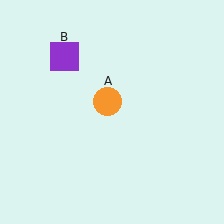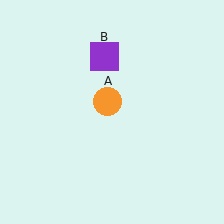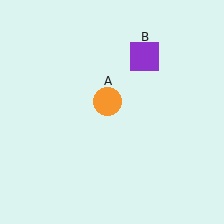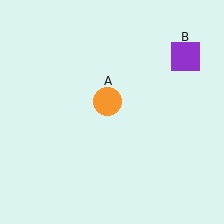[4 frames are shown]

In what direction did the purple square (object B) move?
The purple square (object B) moved right.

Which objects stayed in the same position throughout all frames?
Orange circle (object A) remained stationary.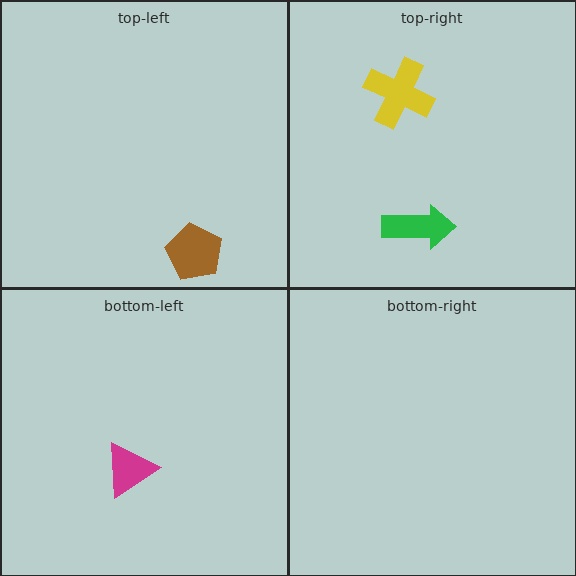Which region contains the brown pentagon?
The top-left region.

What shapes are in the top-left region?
The brown pentagon.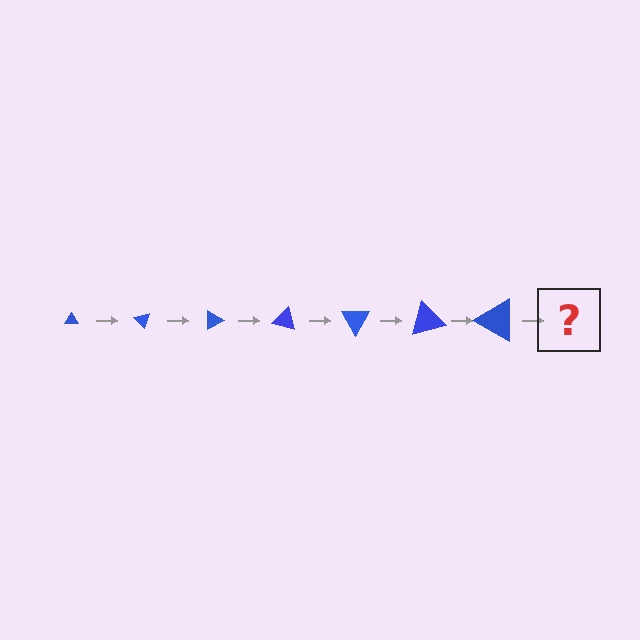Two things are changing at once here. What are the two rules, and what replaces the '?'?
The two rules are that the triangle grows larger each step and it rotates 45 degrees each step. The '?' should be a triangle, larger than the previous one and rotated 315 degrees from the start.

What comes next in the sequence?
The next element should be a triangle, larger than the previous one and rotated 315 degrees from the start.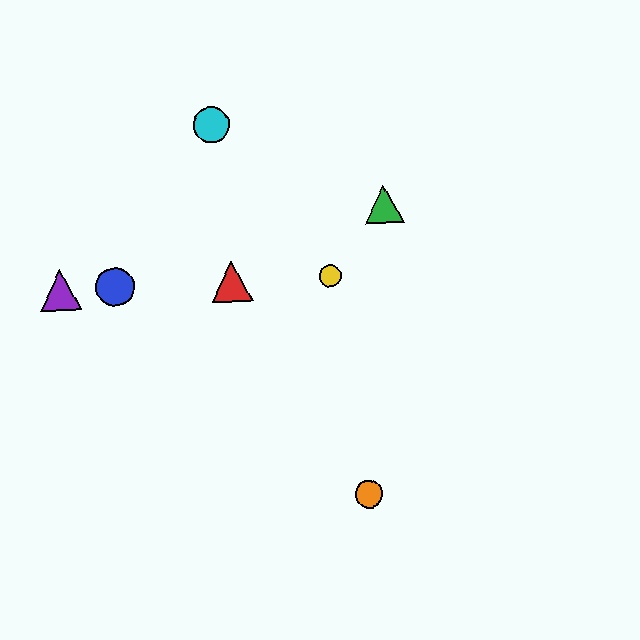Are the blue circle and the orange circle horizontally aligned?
No, the blue circle is at y≈287 and the orange circle is at y≈494.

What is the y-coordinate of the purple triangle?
The purple triangle is at y≈290.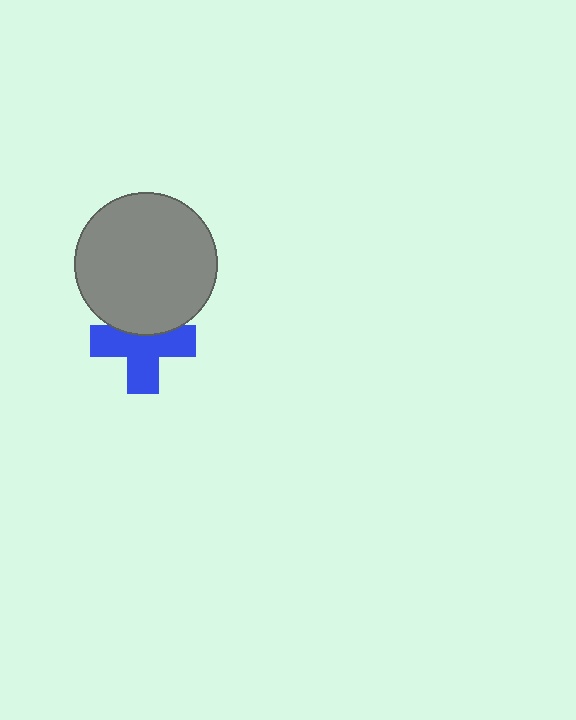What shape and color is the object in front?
The object in front is a gray circle.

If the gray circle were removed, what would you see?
You would see the complete blue cross.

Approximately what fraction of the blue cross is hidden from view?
Roughly 30% of the blue cross is hidden behind the gray circle.